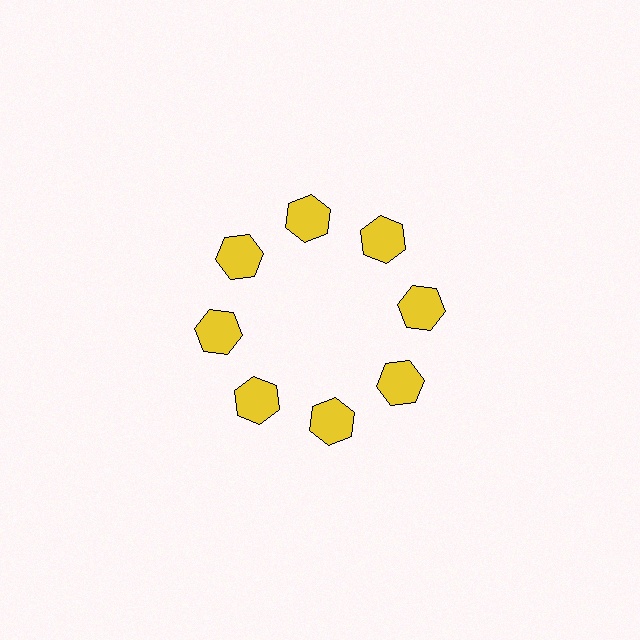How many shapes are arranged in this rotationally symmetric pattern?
There are 8 shapes, arranged in 8 groups of 1.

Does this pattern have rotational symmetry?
Yes, this pattern has 8-fold rotational symmetry. It looks the same after rotating 45 degrees around the center.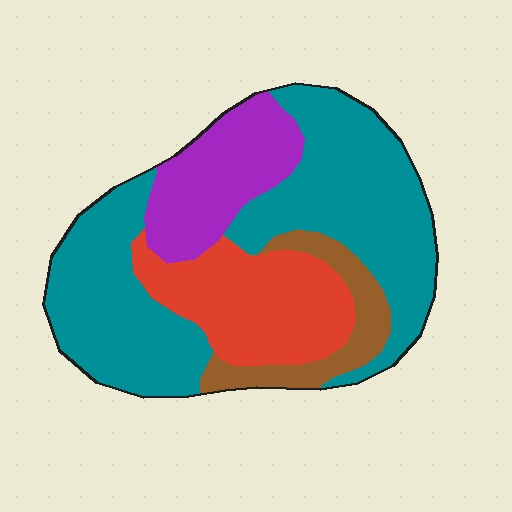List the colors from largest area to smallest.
From largest to smallest: teal, red, purple, brown.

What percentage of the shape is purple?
Purple takes up less than a quarter of the shape.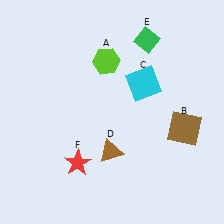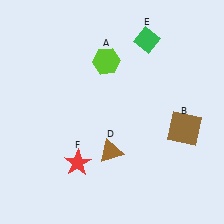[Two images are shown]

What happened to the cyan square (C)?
The cyan square (C) was removed in Image 2. It was in the top-right area of Image 1.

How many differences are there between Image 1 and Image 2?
There is 1 difference between the two images.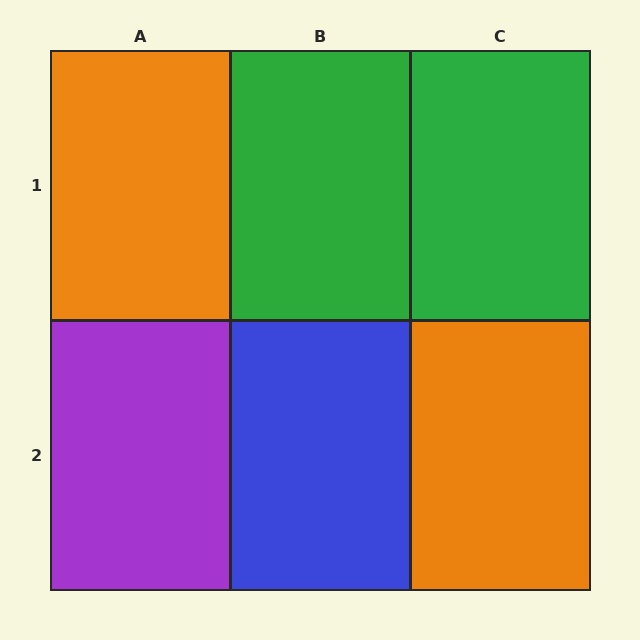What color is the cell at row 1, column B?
Green.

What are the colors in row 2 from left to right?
Purple, blue, orange.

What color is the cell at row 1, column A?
Orange.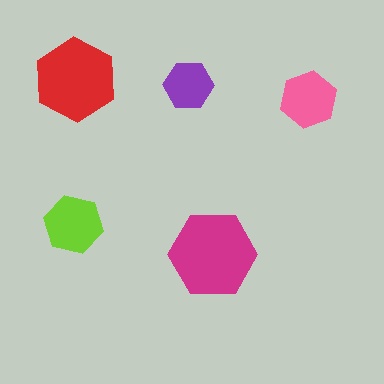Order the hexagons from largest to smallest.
the magenta one, the red one, the lime one, the pink one, the purple one.